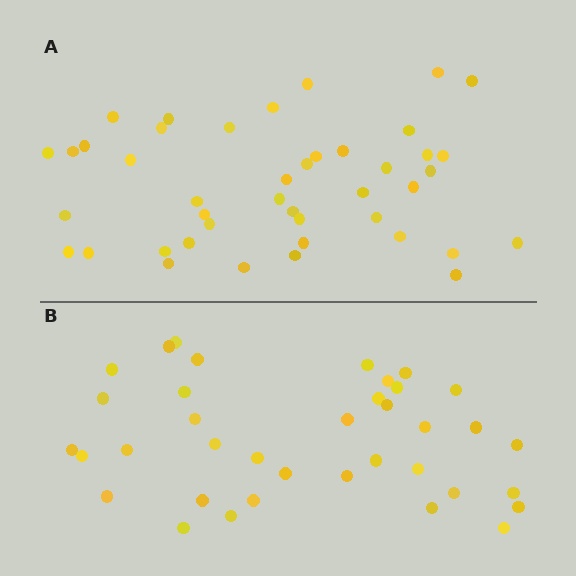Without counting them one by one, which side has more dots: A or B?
Region A (the top region) has more dots.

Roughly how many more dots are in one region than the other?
Region A has about 6 more dots than region B.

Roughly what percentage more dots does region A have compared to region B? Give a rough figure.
About 15% more.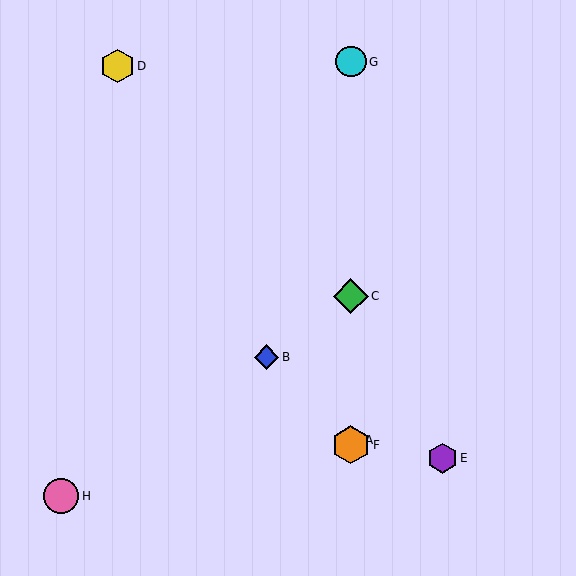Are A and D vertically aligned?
No, A is at x≈351 and D is at x≈117.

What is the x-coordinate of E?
Object E is at x≈442.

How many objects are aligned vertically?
4 objects (A, C, F, G) are aligned vertically.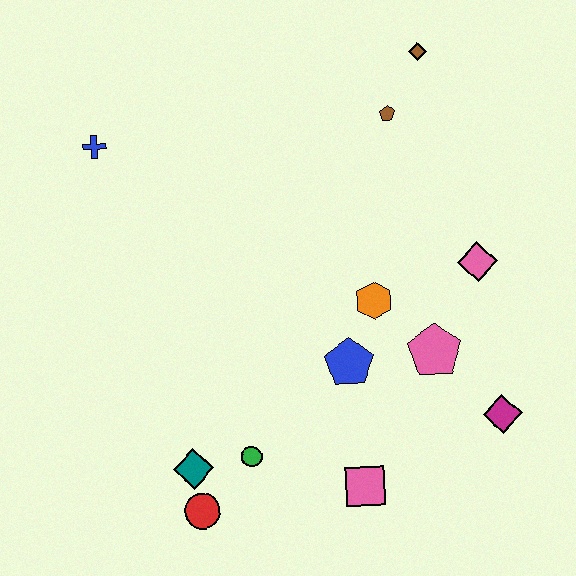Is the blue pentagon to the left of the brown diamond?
Yes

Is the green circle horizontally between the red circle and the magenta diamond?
Yes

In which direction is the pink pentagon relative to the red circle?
The pink pentagon is to the right of the red circle.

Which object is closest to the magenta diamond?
The pink pentagon is closest to the magenta diamond.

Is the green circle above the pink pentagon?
No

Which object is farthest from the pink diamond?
The blue cross is farthest from the pink diamond.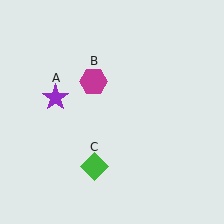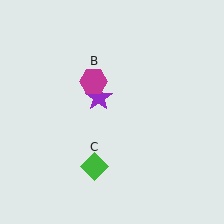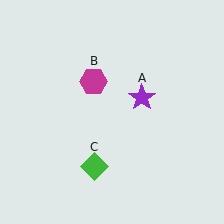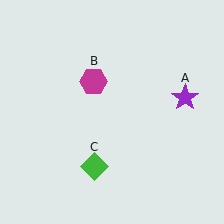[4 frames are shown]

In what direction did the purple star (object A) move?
The purple star (object A) moved right.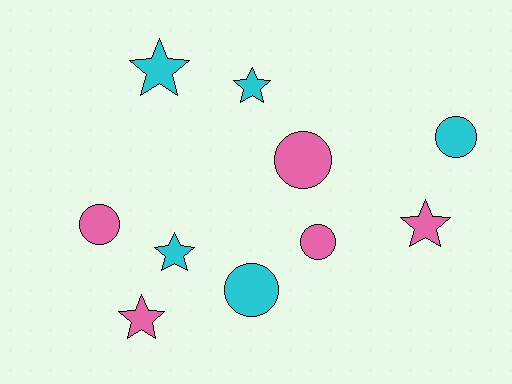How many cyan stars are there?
There are 3 cyan stars.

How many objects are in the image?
There are 10 objects.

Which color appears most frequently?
Cyan, with 5 objects.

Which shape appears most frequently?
Star, with 5 objects.